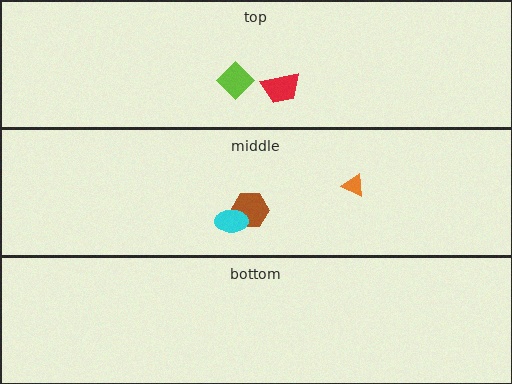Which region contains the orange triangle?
The middle region.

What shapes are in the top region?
The red trapezoid, the lime diamond.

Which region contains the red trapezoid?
The top region.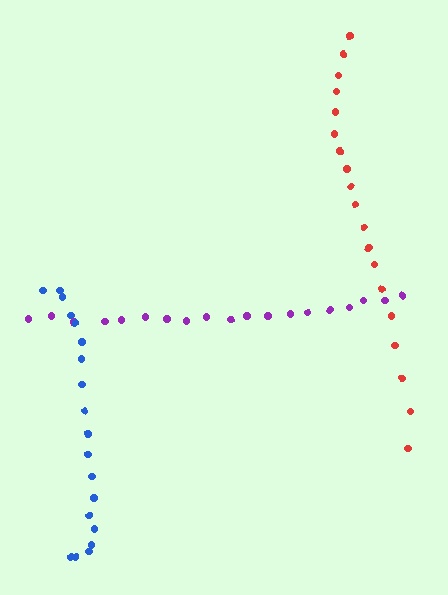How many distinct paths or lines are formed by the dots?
There are 3 distinct paths.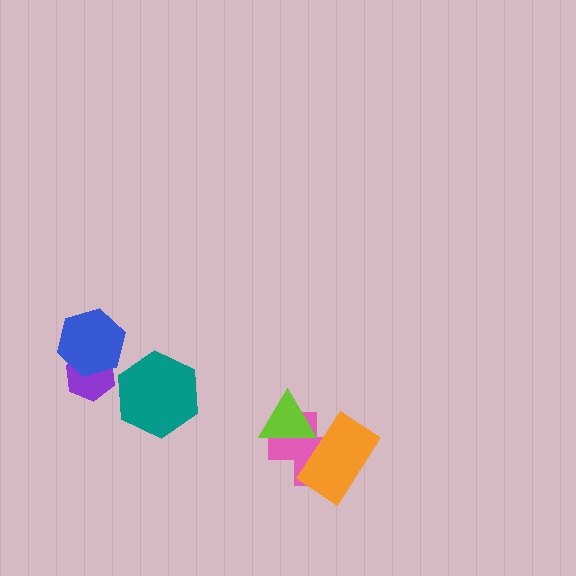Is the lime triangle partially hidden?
No, no other shape covers it.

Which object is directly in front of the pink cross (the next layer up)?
The orange rectangle is directly in front of the pink cross.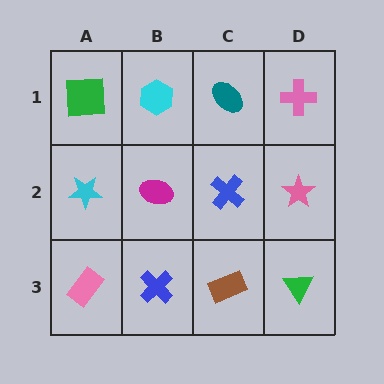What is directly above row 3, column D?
A pink star.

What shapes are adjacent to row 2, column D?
A pink cross (row 1, column D), a green triangle (row 3, column D), a blue cross (row 2, column C).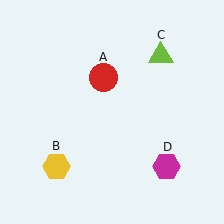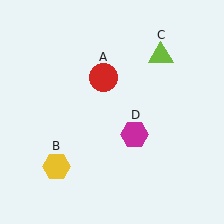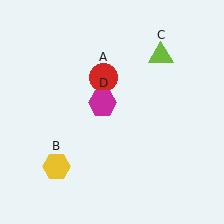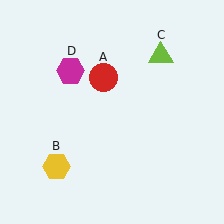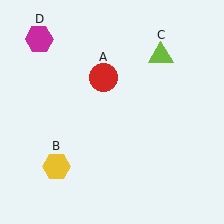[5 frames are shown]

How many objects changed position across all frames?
1 object changed position: magenta hexagon (object D).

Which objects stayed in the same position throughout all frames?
Red circle (object A) and yellow hexagon (object B) and lime triangle (object C) remained stationary.